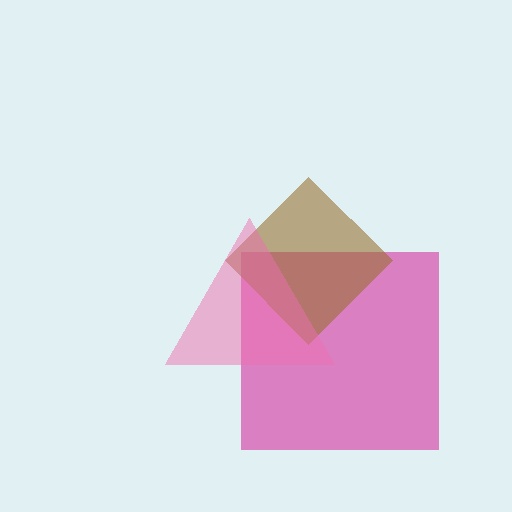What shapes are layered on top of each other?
The layered shapes are: a magenta square, a brown diamond, a pink triangle.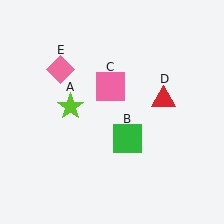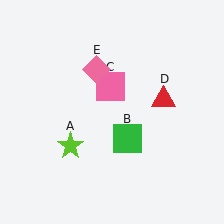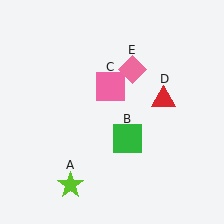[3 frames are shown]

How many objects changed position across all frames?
2 objects changed position: lime star (object A), pink diamond (object E).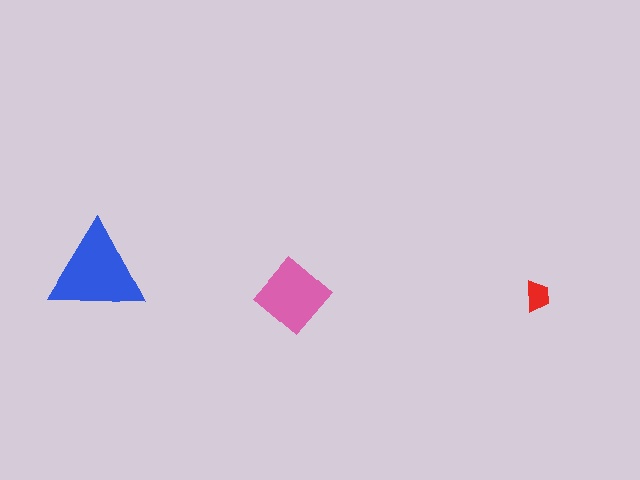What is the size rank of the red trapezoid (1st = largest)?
3rd.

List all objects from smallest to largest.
The red trapezoid, the pink diamond, the blue triangle.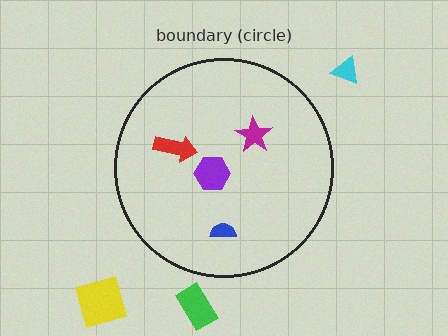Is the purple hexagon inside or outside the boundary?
Inside.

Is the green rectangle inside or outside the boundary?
Outside.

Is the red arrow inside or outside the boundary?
Inside.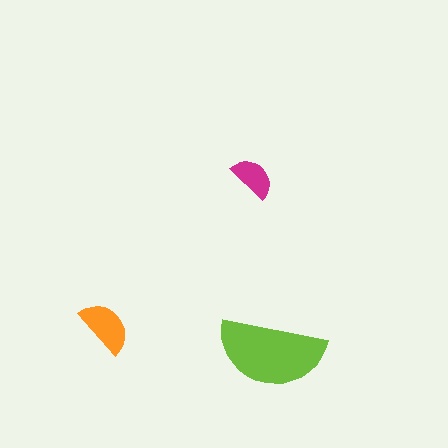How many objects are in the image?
There are 3 objects in the image.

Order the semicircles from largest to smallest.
the lime one, the orange one, the magenta one.